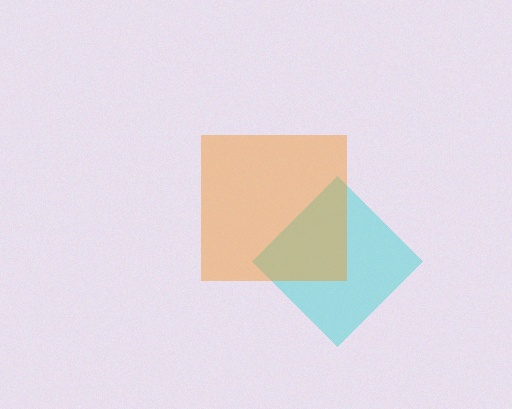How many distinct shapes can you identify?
There are 2 distinct shapes: a cyan diamond, an orange square.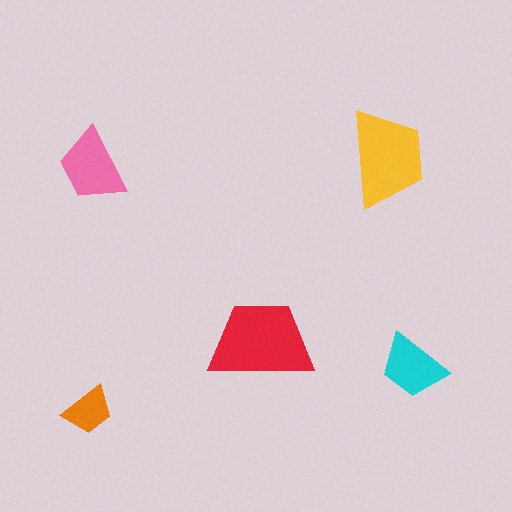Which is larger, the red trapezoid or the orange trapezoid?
The red one.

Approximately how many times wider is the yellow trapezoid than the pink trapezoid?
About 1.5 times wider.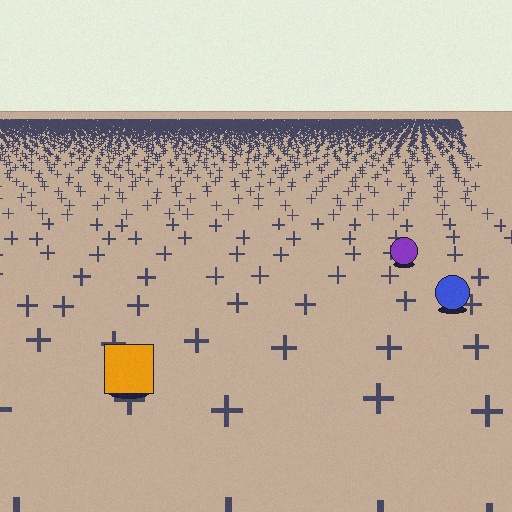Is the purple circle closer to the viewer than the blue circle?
No. The blue circle is closer — you can tell from the texture gradient: the ground texture is coarser near it.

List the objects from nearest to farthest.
From nearest to farthest: the orange square, the blue circle, the purple circle.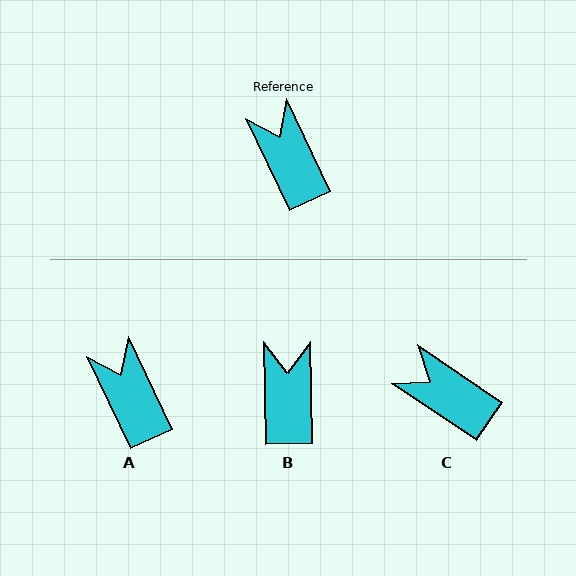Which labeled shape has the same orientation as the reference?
A.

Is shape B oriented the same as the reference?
No, it is off by about 24 degrees.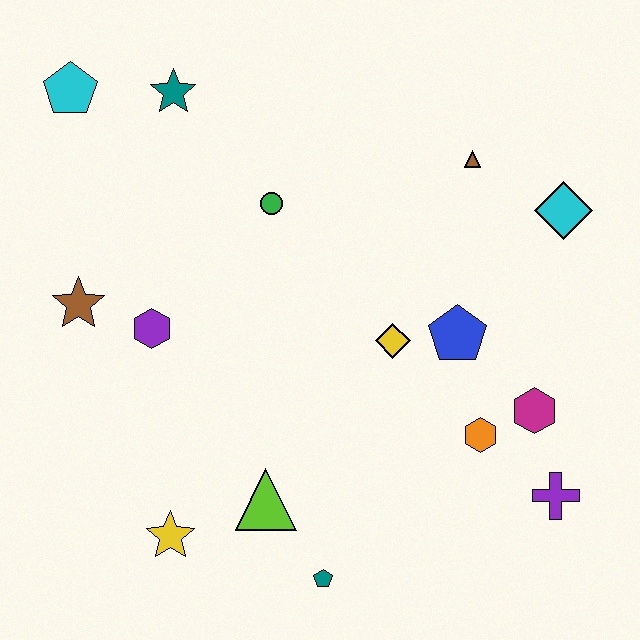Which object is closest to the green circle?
The teal star is closest to the green circle.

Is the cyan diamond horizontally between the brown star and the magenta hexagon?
No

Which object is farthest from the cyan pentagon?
The purple cross is farthest from the cyan pentagon.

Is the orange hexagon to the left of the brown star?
No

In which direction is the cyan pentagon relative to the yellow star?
The cyan pentagon is above the yellow star.